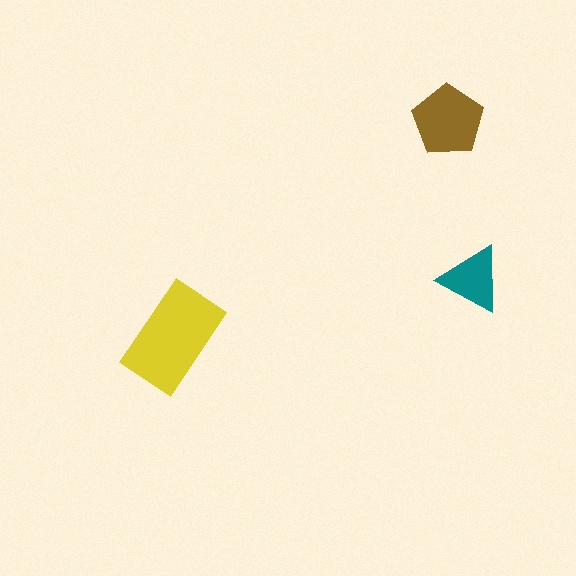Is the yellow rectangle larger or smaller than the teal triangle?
Larger.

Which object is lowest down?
The yellow rectangle is bottommost.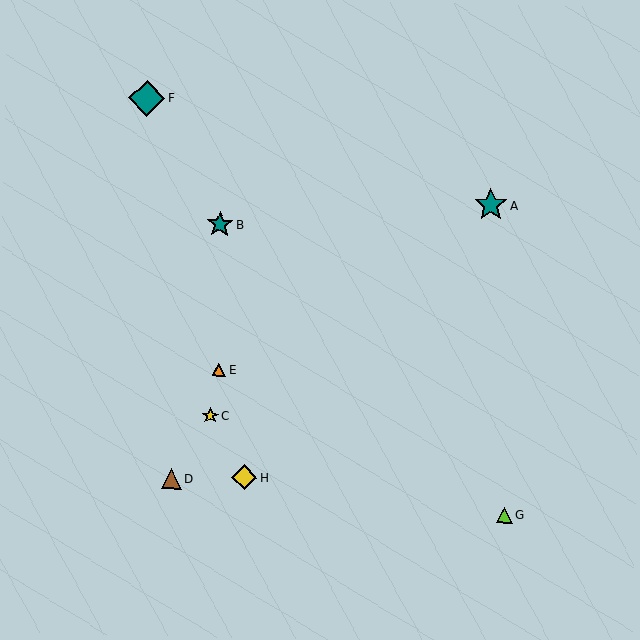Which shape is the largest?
The teal diamond (labeled F) is the largest.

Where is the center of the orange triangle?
The center of the orange triangle is at (219, 370).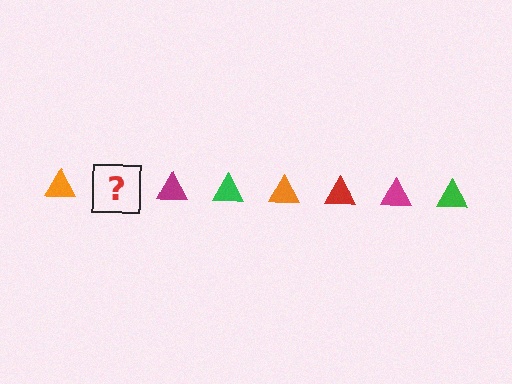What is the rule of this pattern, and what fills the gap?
The rule is that the pattern cycles through orange, red, magenta, green triangles. The gap should be filled with a red triangle.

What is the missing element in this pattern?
The missing element is a red triangle.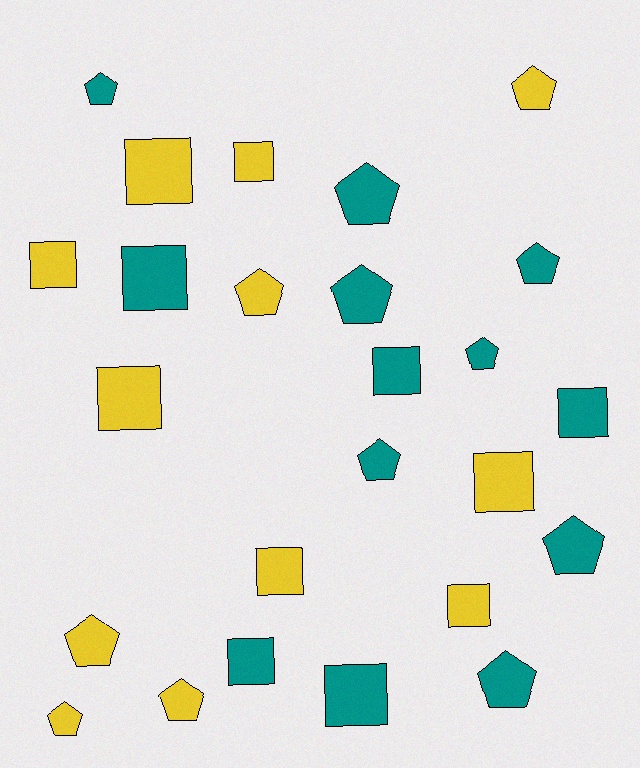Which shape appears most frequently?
Pentagon, with 13 objects.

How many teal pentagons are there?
There are 8 teal pentagons.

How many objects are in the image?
There are 25 objects.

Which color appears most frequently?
Teal, with 13 objects.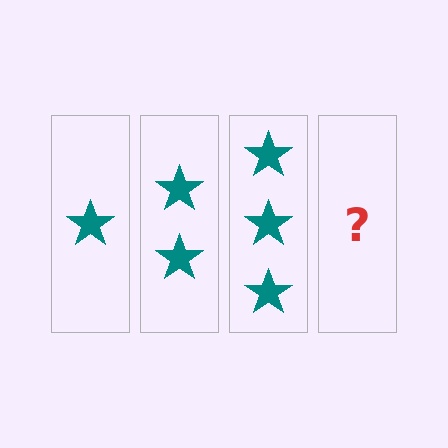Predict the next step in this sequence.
The next step is 4 stars.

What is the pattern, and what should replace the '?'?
The pattern is that each step adds one more star. The '?' should be 4 stars.